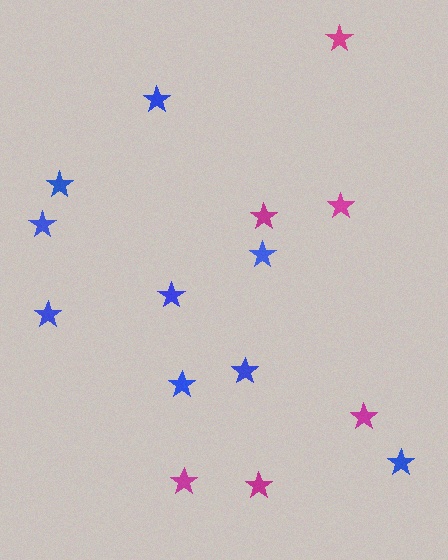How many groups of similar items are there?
There are 2 groups: one group of blue stars (9) and one group of magenta stars (6).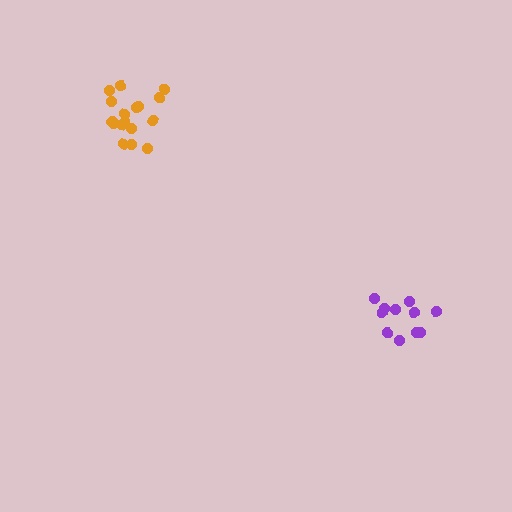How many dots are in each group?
Group 1: 11 dots, Group 2: 17 dots (28 total).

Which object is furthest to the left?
The orange cluster is leftmost.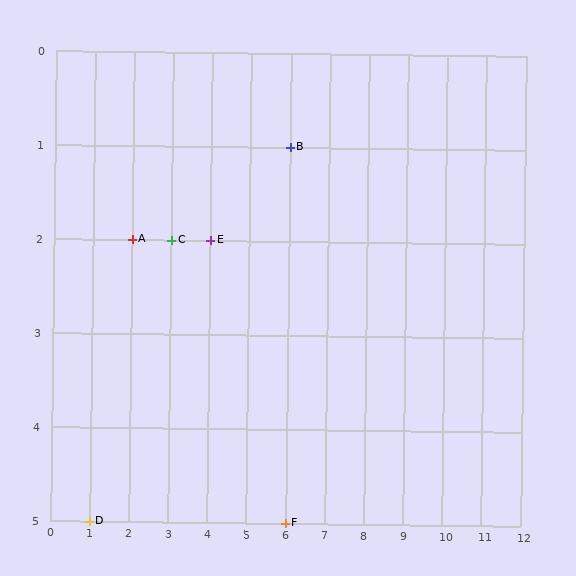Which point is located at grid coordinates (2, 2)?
Point A is at (2, 2).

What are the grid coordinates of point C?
Point C is at grid coordinates (3, 2).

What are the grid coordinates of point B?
Point B is at grid coordinates (6, 1).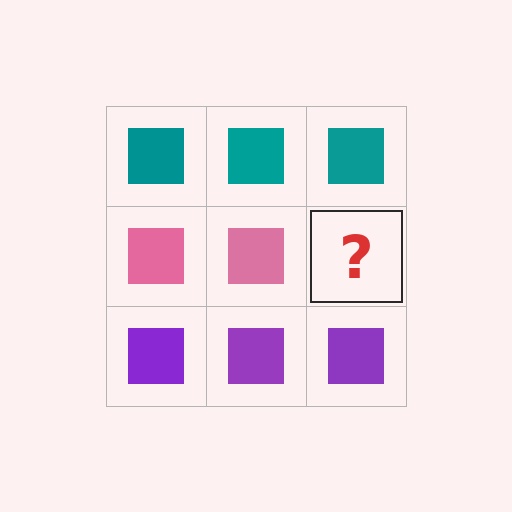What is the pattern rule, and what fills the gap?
The rule is that each row has a consistent color. The gap should be filled with a pink square.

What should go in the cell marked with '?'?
The missing cell should contain a pink square.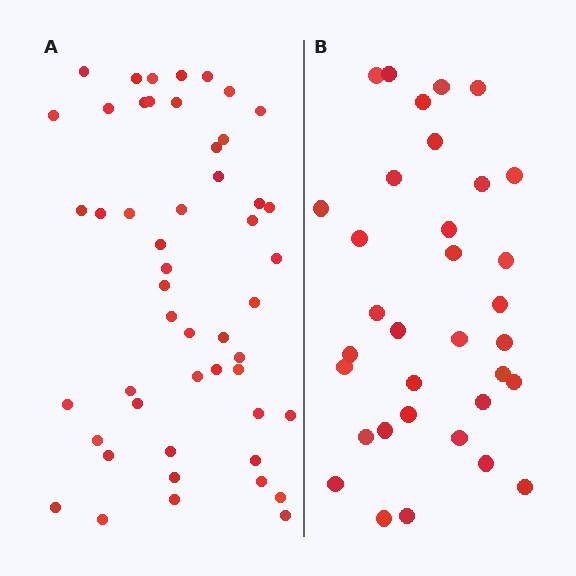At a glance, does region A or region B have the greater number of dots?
Region A (the left region) has more dots.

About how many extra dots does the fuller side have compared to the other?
Region A has approximately 15 more dots than region B.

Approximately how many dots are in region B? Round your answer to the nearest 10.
About 30 dots. (The exact count is 34, which rounds to 30.)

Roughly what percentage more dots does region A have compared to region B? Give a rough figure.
About 45% more.